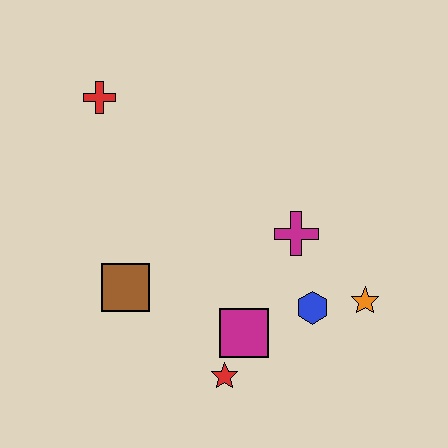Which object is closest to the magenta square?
The red star is closest to the magenta square.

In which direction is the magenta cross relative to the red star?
The magenta cross is above the red star.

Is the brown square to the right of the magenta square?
No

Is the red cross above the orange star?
Yes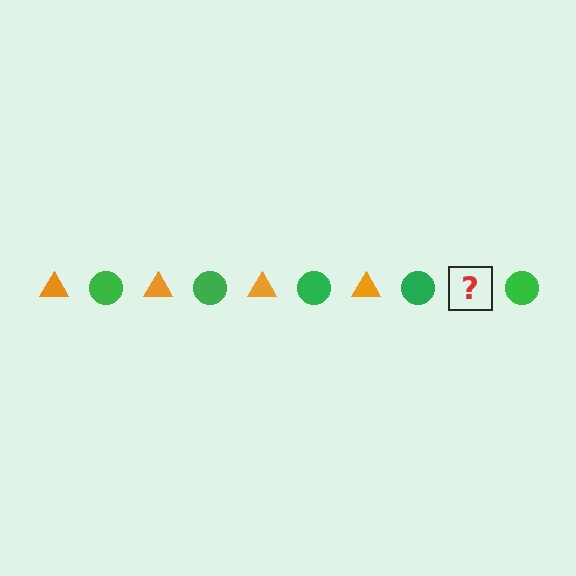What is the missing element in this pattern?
The missing element is an orange triangle.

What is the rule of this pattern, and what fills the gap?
The rule is that the pattern alternates between orange triangle and green circle. The gap should be filled with an orange triangle.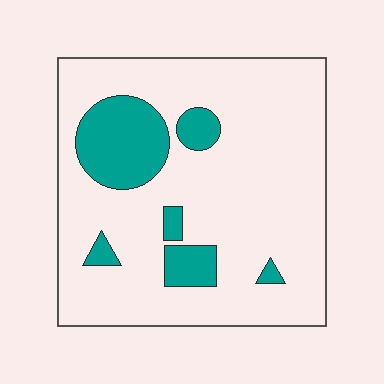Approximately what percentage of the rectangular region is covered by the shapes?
Approximately 15%.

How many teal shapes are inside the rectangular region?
6.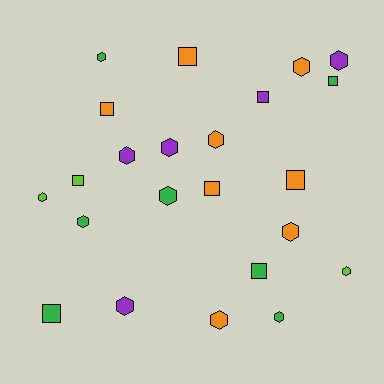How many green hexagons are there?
There are 4 green hexagons.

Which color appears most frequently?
Orange, with 8 objects.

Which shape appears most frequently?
Hexagon, with 14 objects.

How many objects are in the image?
There are 23 objects.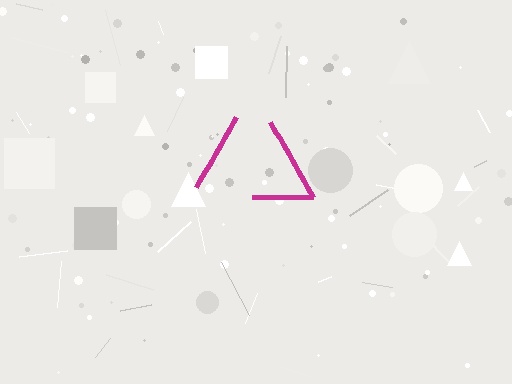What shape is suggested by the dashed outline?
The dashed outline suggests a triangle.